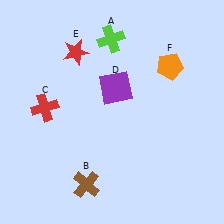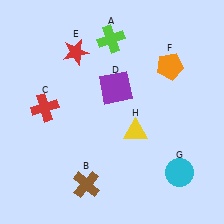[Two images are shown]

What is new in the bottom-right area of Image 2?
A cyan circle (G) was added in the bottom-right area of Image 2.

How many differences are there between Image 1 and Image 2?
There are 2 differences between the two images.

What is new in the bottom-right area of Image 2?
A yellow triangle (H) was added in the bottom-right area of Image 2.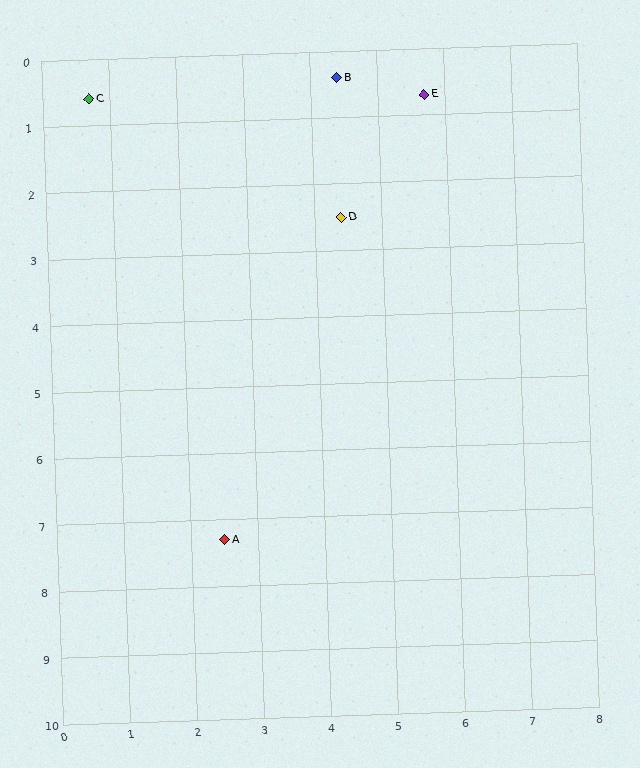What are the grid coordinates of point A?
Point A is at approximately (2.5, 7.3).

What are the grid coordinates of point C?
Point C is at approximately (0.7, 0.6).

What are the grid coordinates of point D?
Point D is at approximately (4.4, 2.5).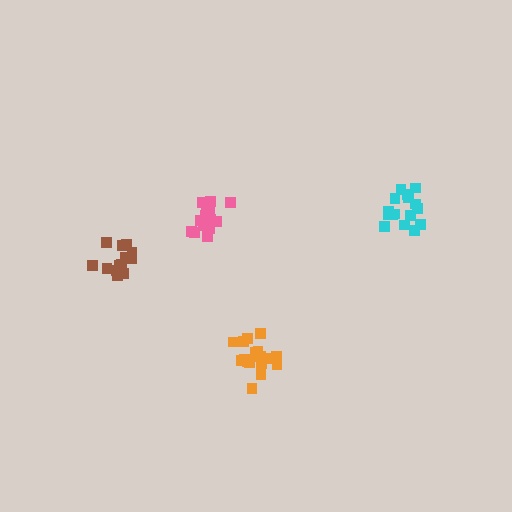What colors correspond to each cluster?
The clusters are colored: cyan, brown, pink, orange.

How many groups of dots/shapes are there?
There are 4 groups.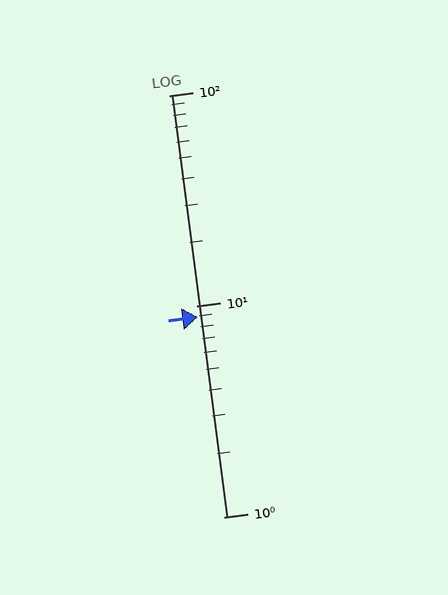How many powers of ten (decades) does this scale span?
The scale spans 2 decades, from 1 to 100.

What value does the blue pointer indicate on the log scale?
The pointer indicates approximately 8.9.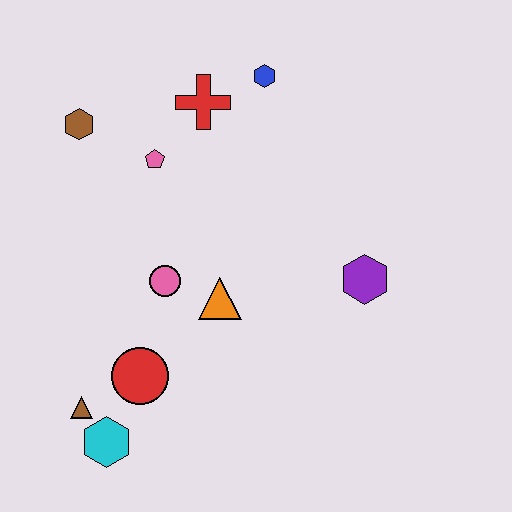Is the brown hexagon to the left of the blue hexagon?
Yes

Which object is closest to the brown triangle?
The cyan hexagon is closest to the brown triangle.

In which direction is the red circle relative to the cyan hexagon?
The red circle is above the cyan hexagon.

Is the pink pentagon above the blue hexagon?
No